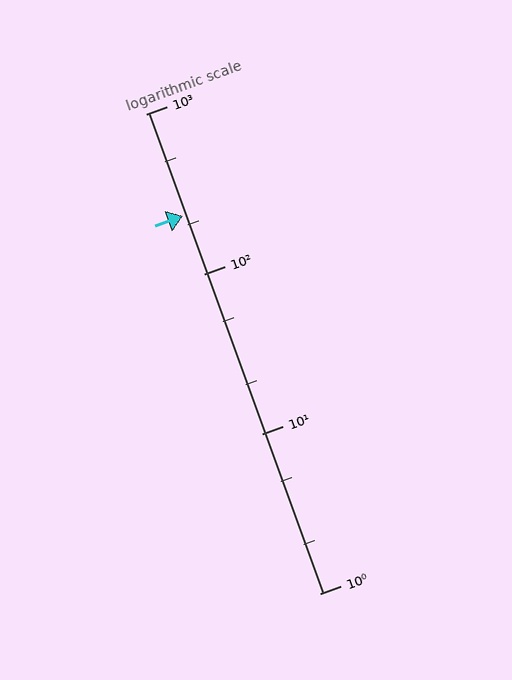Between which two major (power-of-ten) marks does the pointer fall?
The pointer is between 100 and 1000.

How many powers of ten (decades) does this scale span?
The scale spans 3 decades, from 1 to 1000.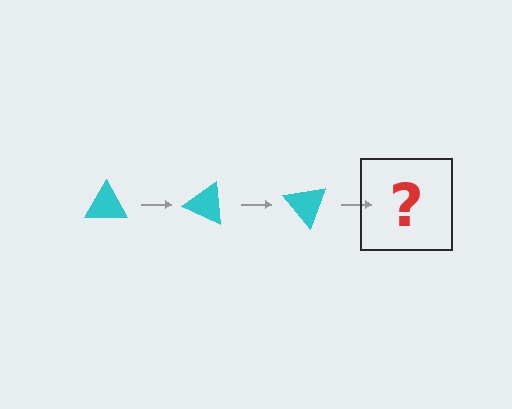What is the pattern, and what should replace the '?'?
The pattern is that the triangle rotates 25 degrees each step. The '?' should be a cyan triangle rotated 75 degrees.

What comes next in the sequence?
The next element should be a cyan triangle rotated 75 degrees.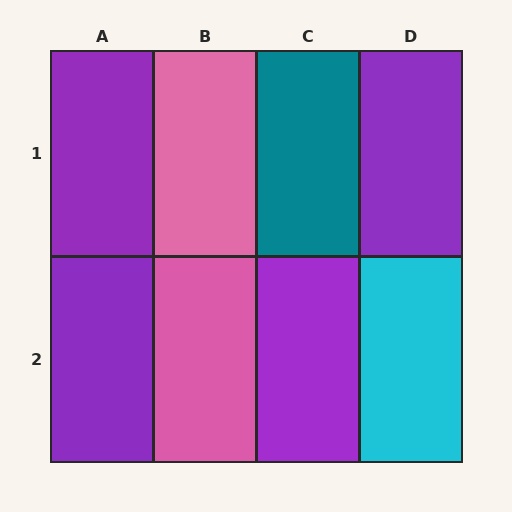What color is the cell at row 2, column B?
Pink.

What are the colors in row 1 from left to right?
Purple, pink, teal, purple.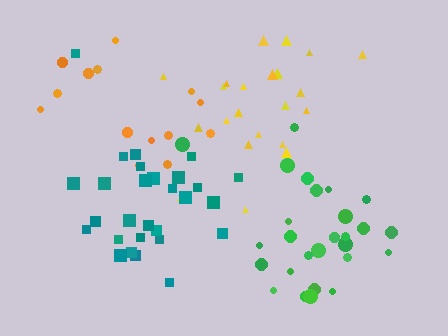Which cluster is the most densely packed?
Green.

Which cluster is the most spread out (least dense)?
Orange.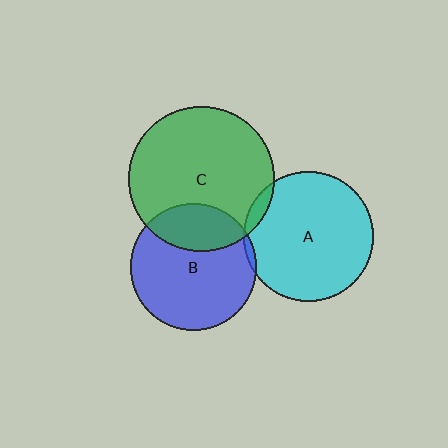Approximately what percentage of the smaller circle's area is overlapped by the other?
Approximately 5%.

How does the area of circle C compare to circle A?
Approximately 1.3 times.